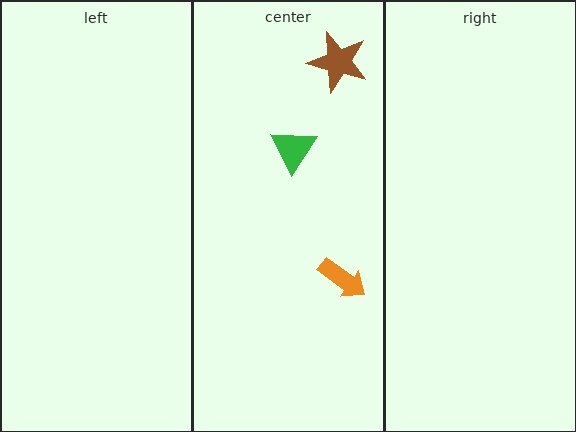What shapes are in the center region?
The orange arrow, the green triangle, the brown star.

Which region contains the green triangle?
The center region.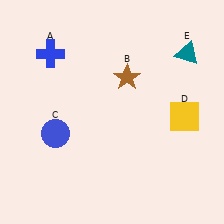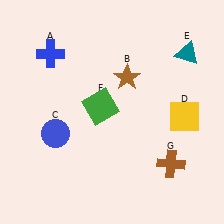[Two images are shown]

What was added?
A green square (F), a brown cross (G) were added in Image 2.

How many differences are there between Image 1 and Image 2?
There are 2 differences between the two images.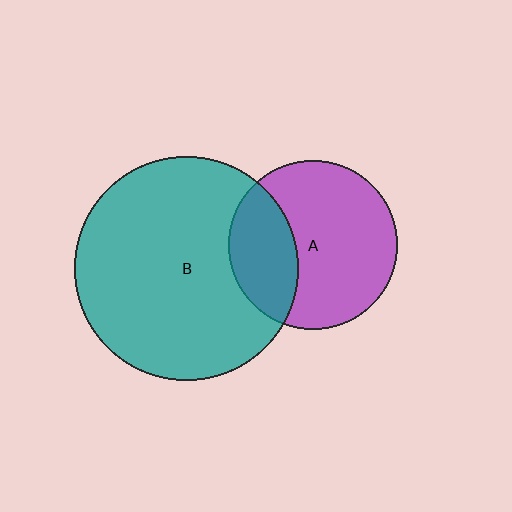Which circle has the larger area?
Circle B (teal).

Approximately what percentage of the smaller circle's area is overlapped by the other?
Approximately 30%.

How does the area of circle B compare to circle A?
Approximately 1.8 times.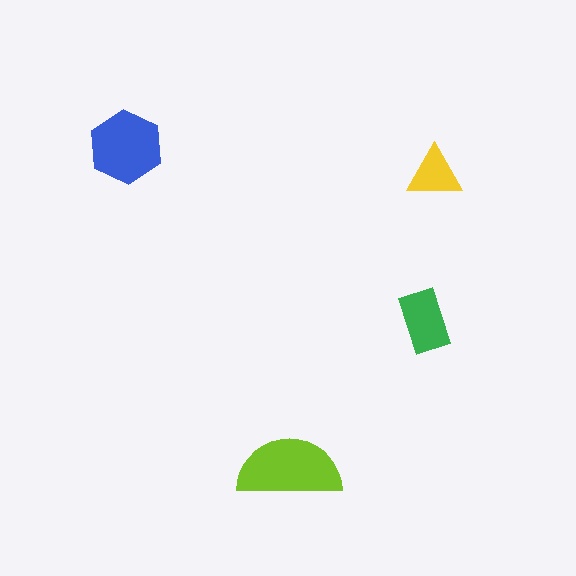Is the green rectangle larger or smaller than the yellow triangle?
Larger.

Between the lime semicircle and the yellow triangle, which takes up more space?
The lime semicircle.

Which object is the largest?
The lime semicircle.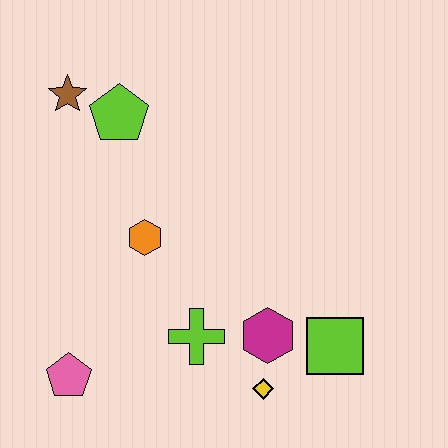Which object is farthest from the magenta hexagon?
The brown star is farthest from the magenta hexagon.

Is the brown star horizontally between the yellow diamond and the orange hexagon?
No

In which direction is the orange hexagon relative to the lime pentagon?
The orange hexagon is below the lime pentagon.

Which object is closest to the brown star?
The lime pentagon is closest to the brown star.